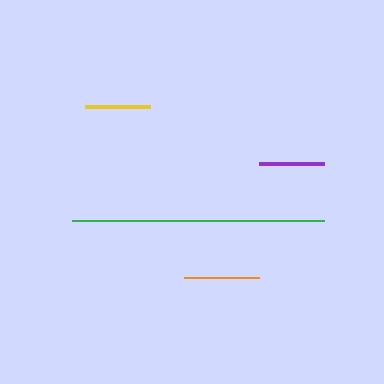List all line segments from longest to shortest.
From longest to shortest: green, orange, yellow, purple.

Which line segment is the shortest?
The purple line is the shortest at approximately 65 pixels.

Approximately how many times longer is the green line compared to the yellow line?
The green line is approximately 3.9 times the length of the yellow line.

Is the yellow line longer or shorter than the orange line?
The orange line is longer than the yellow line.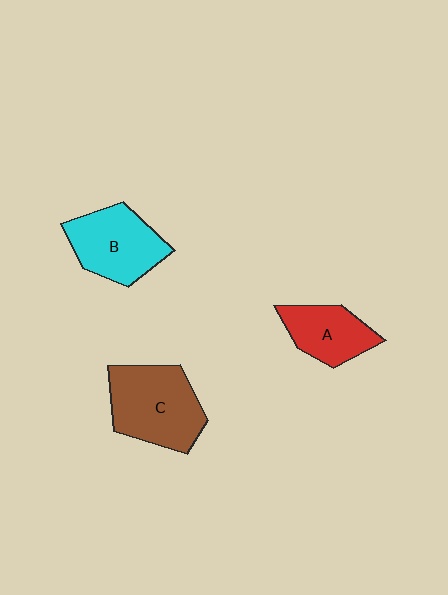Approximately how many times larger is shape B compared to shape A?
Approximately 1.3 times.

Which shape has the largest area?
Shape C (brown).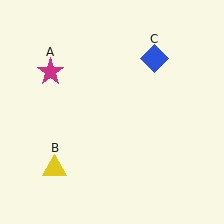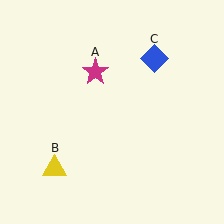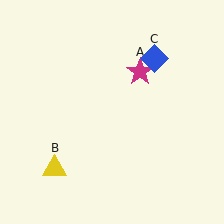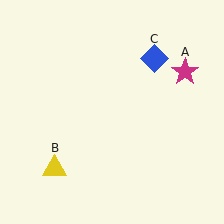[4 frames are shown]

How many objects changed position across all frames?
1 object changed position: magenta star (object A).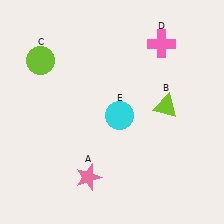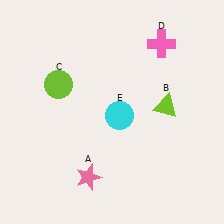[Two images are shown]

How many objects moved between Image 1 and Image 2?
1 object moved between the two images.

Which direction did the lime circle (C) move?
The lime circle (C) moved down.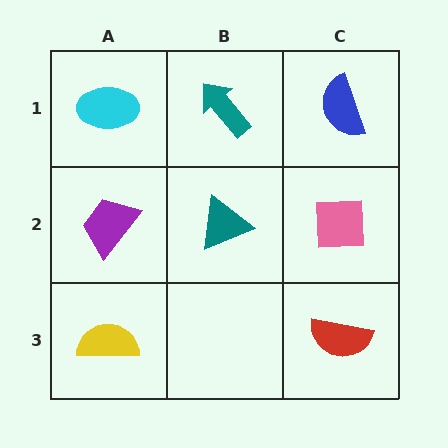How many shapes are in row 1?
3 shapes.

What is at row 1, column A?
A cyan ellipse.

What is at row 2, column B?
A teal triangle.